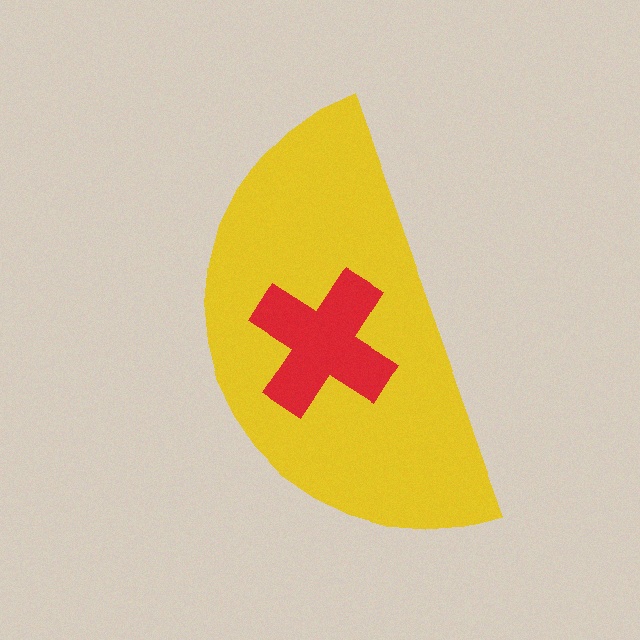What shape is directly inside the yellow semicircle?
The red cross.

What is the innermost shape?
The red cross.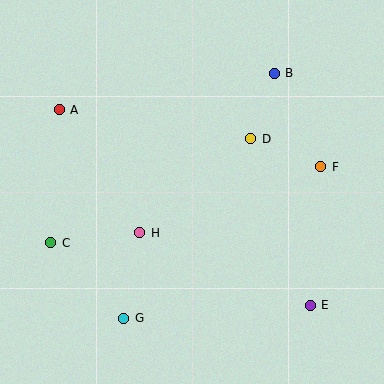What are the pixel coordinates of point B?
Point B is at (274, 73).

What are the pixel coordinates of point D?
Point D is at (251, 139).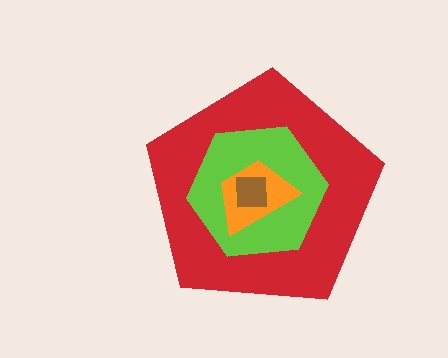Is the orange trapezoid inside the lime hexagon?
Yes.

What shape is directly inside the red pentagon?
The lime hexagon.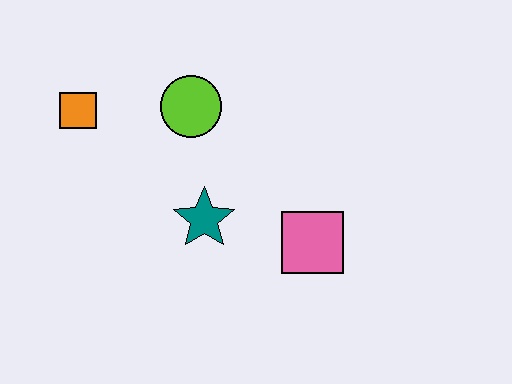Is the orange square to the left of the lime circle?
Yes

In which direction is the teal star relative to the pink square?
The teal star is to the left of the pink square.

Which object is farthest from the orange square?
The pink square is farthest from the orange square.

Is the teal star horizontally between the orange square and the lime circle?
No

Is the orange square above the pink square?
Yes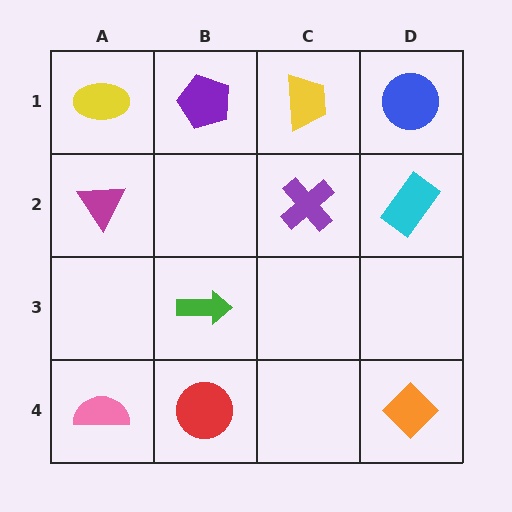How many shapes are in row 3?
1 shape.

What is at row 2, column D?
A cyan rectangle.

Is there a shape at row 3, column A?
No, that cell is empty.